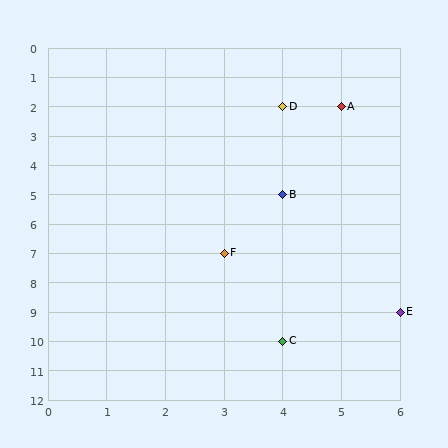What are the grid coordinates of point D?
Point D is at grid coordinates (4, 2).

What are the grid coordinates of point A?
Point A is at grid coordinates (5, 2).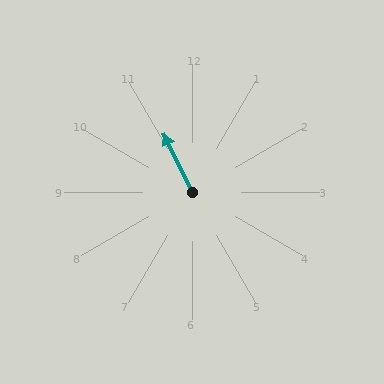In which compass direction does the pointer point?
Northwest.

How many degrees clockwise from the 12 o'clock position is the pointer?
Approximately 334 degrees.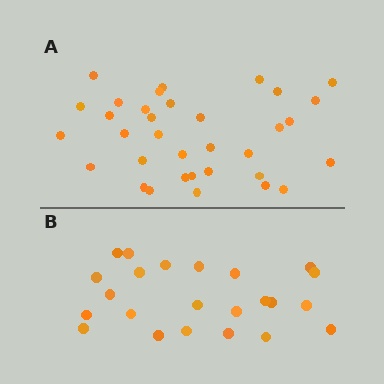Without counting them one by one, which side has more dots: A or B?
Region A (the top region) has more dots.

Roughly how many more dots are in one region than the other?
Region A has roughly 12 or so more dots than region B.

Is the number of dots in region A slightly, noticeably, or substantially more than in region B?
Region A has substantially more. The ratio is roughly 1.5 to 1.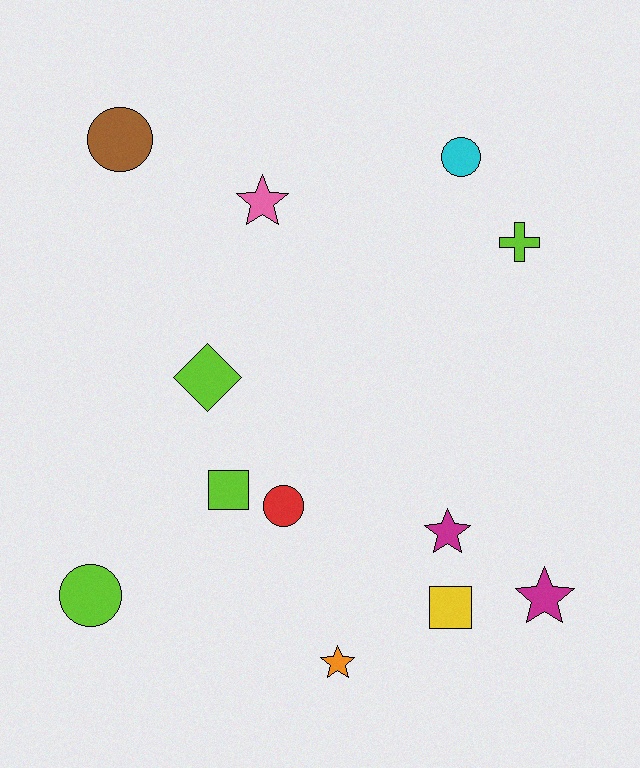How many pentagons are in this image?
There are no pentagons.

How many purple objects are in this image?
There are no purple objects.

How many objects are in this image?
There are 12 objects.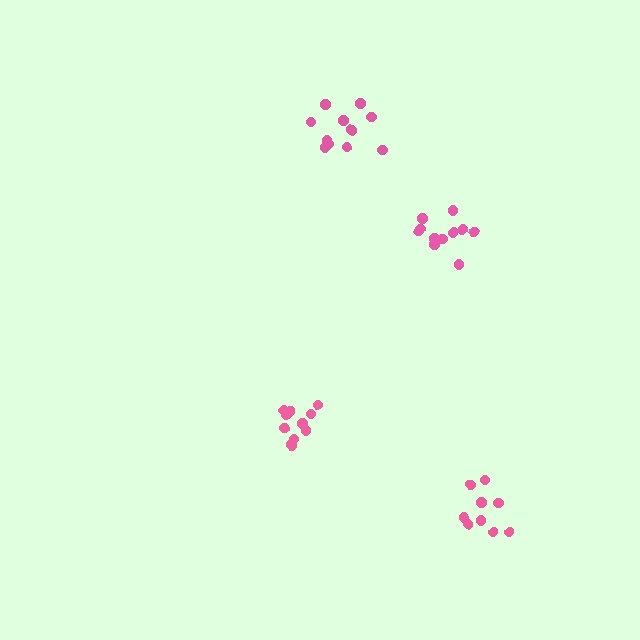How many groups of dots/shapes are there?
There are 4 groups.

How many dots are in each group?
Group 1: 11 dots, Group 2: 9 dots, Group 3: 11 dots, Group 4: 11 dots (42 total).